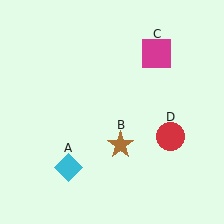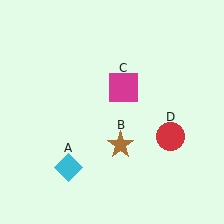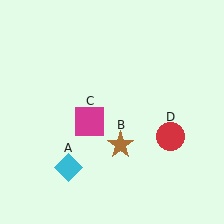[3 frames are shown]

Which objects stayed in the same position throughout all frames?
Cyan diamond (object A) and brown star (object B) and red circle (object D) remained stationary.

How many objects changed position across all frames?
1 object changed position: magenta square (object C).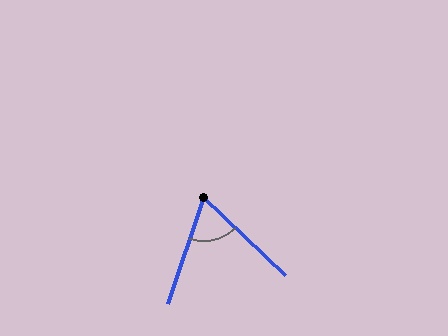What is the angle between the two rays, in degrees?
Approximately 65 degrees.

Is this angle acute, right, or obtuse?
It is acute.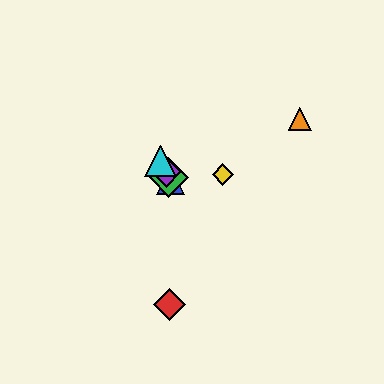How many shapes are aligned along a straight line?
4 shapes (the blue triangle, the green diamond, the purple diamond, the cyan triangle) are aligned along a straight line.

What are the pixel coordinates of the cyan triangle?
The cyan triangle is at (160, 161).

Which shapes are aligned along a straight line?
The blue triangle, the green diamond, the purple diamond, the cyan triangle are aligned along a straight line.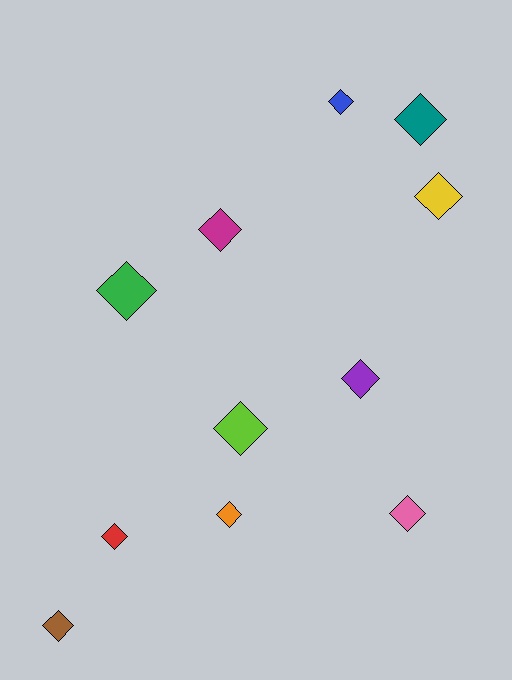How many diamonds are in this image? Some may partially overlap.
There are 11 diamonds.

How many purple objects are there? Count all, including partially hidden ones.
There is 1 purple object.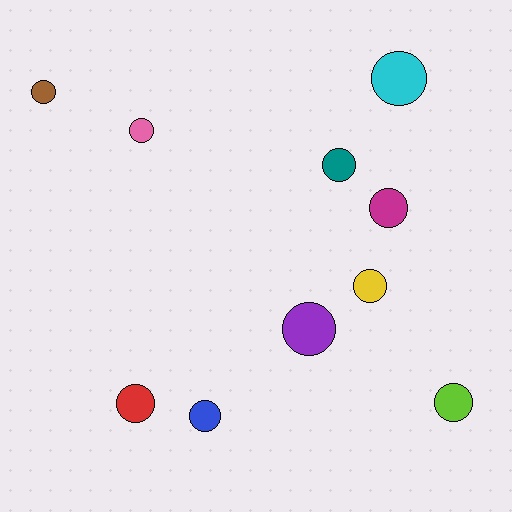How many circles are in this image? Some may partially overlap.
There are 10 circles.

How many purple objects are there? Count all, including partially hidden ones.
There is 1 purple object.